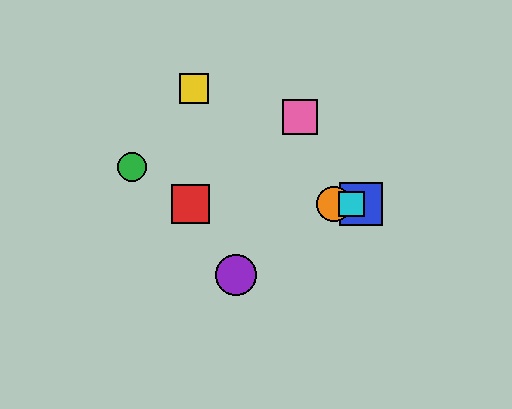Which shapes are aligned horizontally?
The red square, the blue square, the orange circle, the cyan square are aligned horizontally.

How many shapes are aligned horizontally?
4 shapes (the red square, the blue square, the orange circle, the cyan square) are aligned horizontally.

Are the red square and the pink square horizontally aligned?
No, the red square is at y≈204 and the pink square is at y≈117.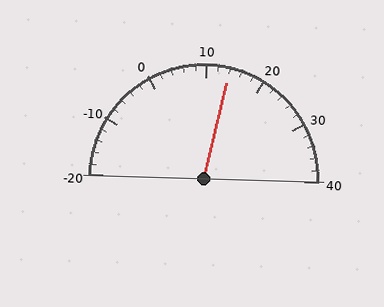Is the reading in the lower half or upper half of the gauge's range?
The reading is in the upper half of the range (-20 to 40).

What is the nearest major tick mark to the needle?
The nearest major tick mark is 10.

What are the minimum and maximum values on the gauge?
The gauge ranges from -20 to 40.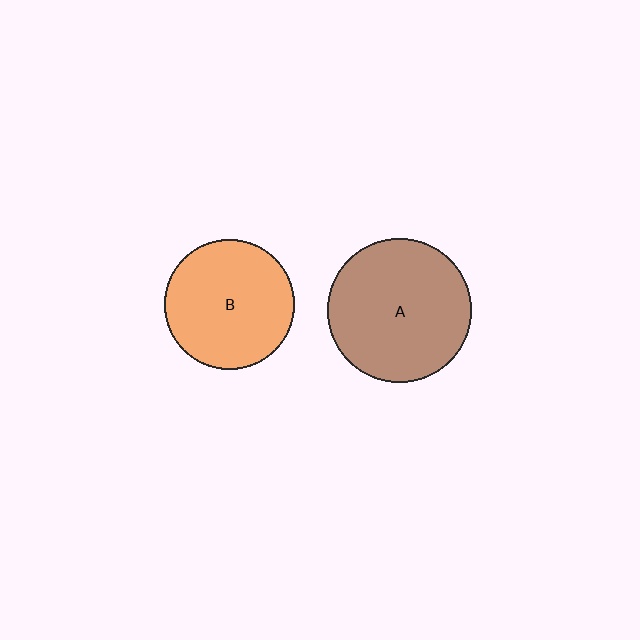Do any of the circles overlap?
No, none of the circles overlap.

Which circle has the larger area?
Circle A (brown).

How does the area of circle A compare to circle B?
Approximately 1.2 times.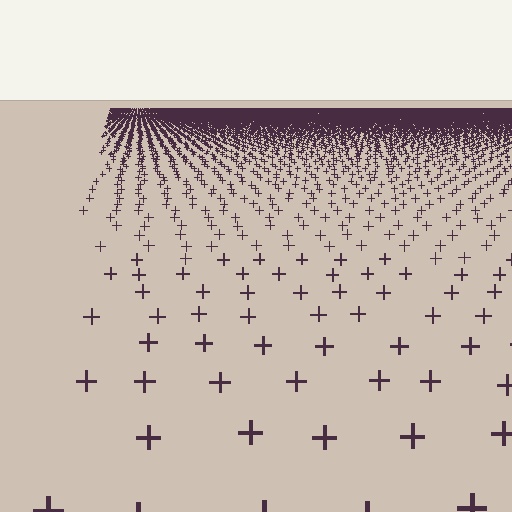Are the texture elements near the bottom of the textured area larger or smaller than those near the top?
Larger. Near the bottom, elements are closer to the viewer and appear at a bigger on-screen size.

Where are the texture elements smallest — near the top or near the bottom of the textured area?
Near the top.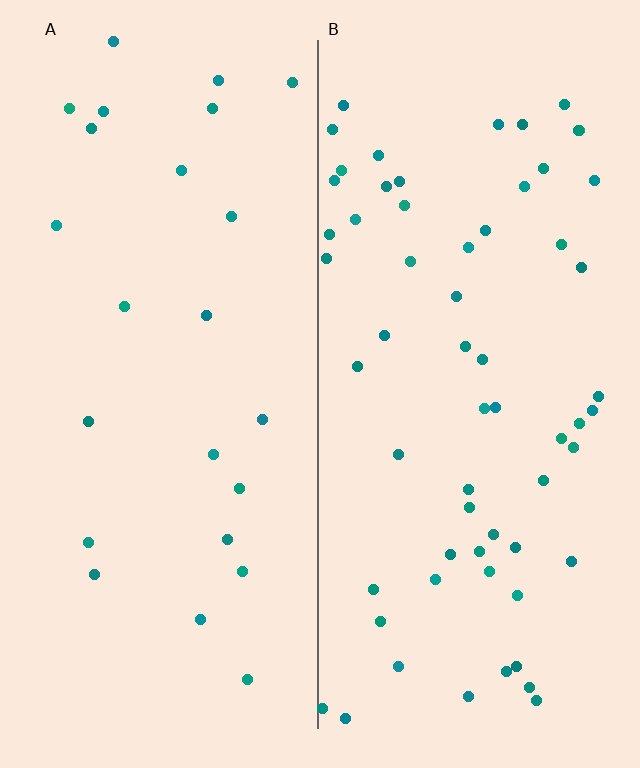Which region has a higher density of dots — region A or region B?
B (the right).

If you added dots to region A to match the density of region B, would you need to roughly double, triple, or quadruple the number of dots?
Approximately triple.